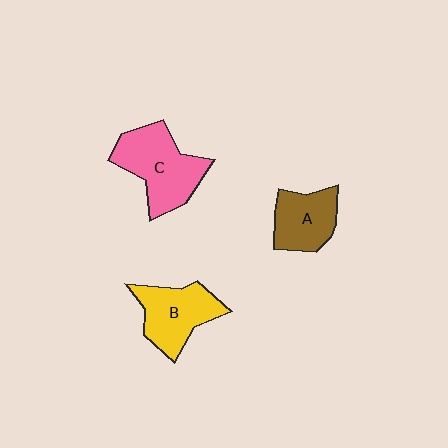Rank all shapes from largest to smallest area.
From largest to smallest: C (pink), B (yellow), A (brown).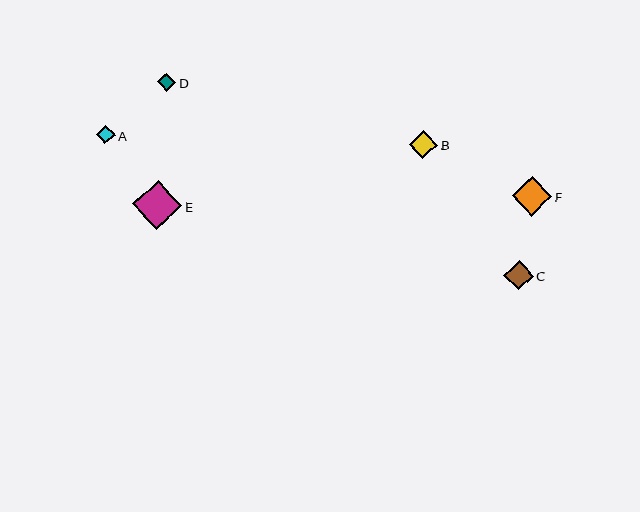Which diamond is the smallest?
Diamond D is the smallest with a size of approximately 18 pixels.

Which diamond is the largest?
Diamond E is the largest with a size of approximately 49 pixels.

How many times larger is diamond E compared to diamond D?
Diamond E is approximately 2.7 times the size of diamond D.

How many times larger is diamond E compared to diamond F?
Diamond E is approximately 1.2 times the size of diamond F.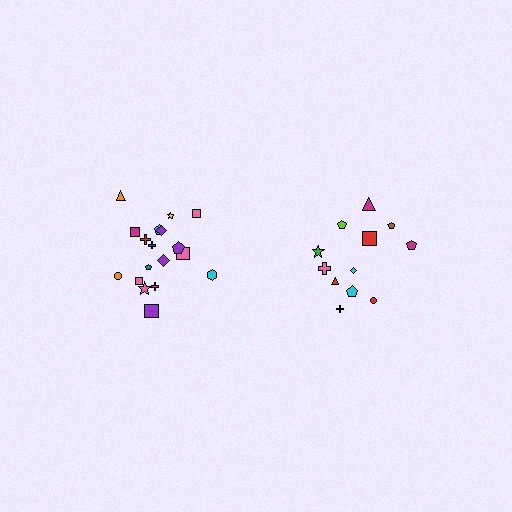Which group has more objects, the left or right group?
The left group.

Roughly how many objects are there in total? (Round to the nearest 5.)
Roughly 30 objects in total.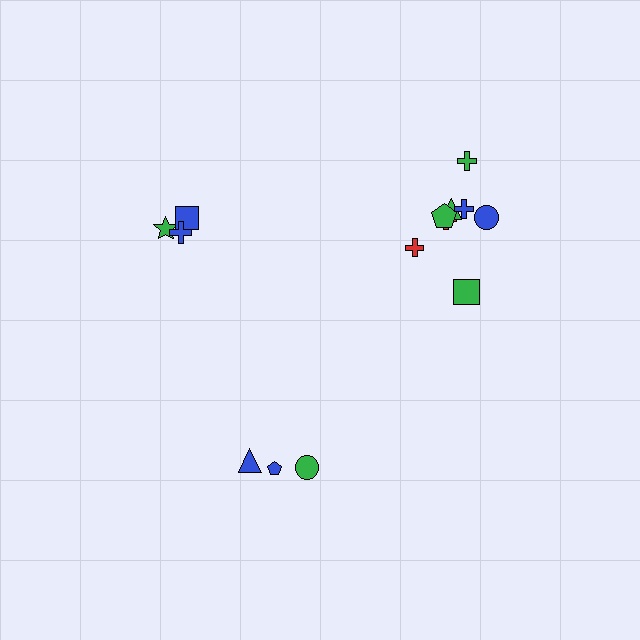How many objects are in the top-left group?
There are 3 objects.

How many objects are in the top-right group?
There are 8 objects.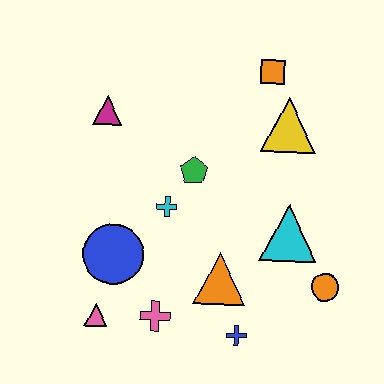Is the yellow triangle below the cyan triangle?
No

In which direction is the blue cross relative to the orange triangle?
The blue cross is below the orange triangle.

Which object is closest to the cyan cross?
The green pentagon is closest to the cyan cross.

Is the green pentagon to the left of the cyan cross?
No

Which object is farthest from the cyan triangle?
The magenta triangle is farthest from the cyan triangle.